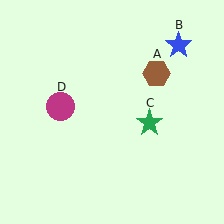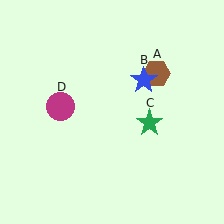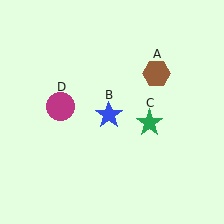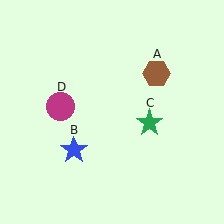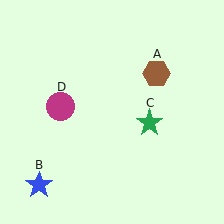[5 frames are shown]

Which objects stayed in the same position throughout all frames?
Brown hexagon (object A) and green star (object C) and magenta circle (object D) remained stationary.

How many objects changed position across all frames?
1 object changed position: blue star (object B).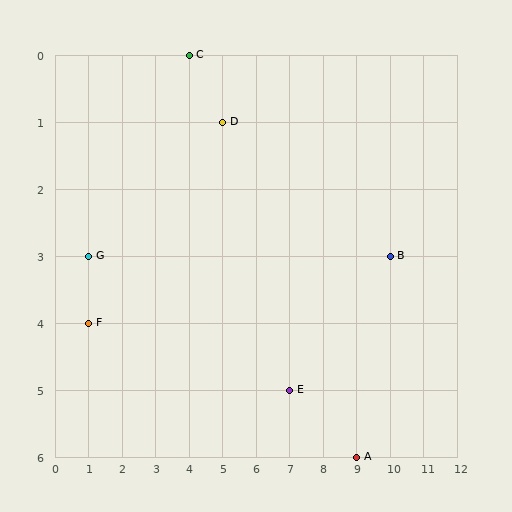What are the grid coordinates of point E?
Point E is at grid coordinates (7, 5).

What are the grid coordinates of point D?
Point D is at grid coordinates (5, 1).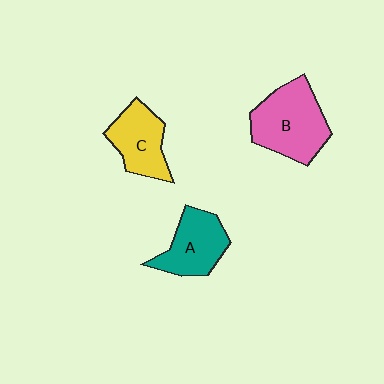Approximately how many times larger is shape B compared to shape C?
Approximately 1.4 times.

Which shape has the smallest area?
Shape C (yellow).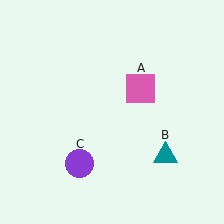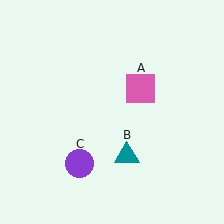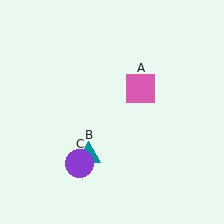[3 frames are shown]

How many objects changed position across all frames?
1 object changed position: teal triangle (object B).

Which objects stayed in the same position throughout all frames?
Pink square (object A) and purple circle (object C) remained stationary.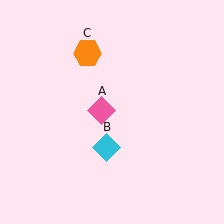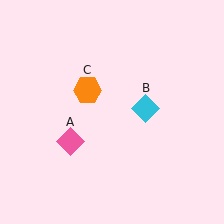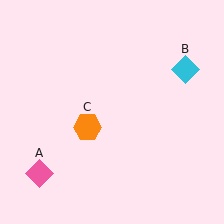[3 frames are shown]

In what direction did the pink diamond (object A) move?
The pink diamond (object A) moved down and to the left.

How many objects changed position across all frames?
3 objects changed position: pink diamond (object A), cyan diamond (object B), orange hexagon (object C).